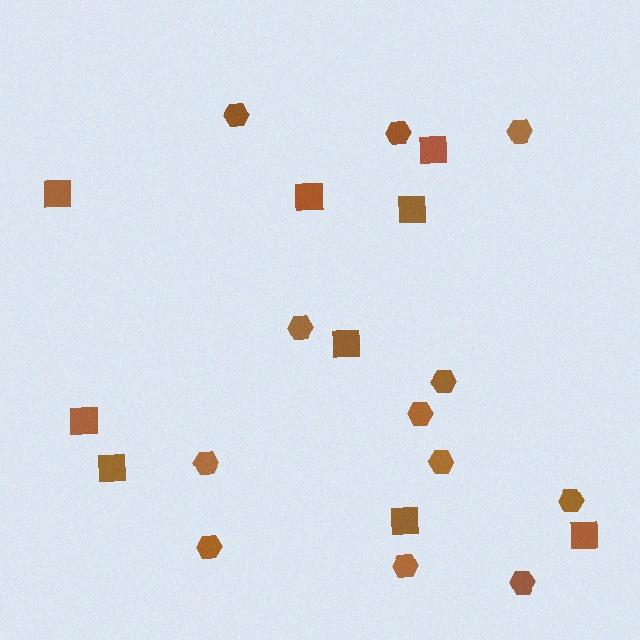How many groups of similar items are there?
There are 2 groups: one group of hexagons (12) and one group of squares (9).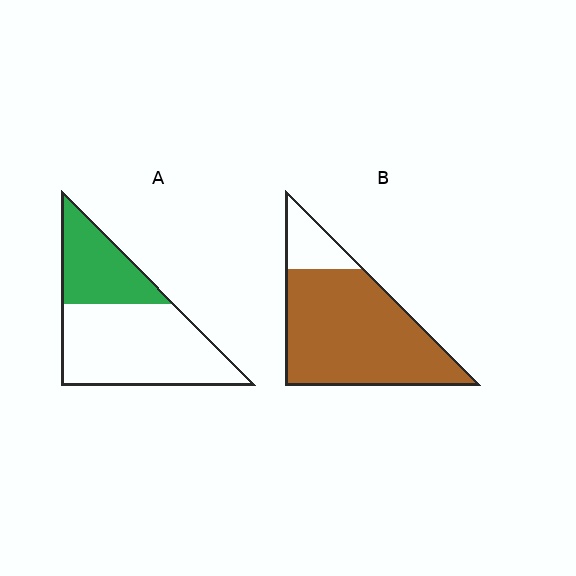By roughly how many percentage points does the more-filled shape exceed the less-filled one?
By roughly 50 percentage points (B over A).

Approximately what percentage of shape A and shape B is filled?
A is approximately 35% and B is approximately 85%.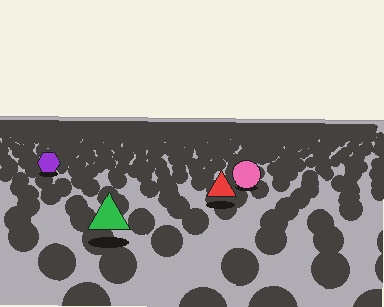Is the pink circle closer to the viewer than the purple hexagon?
Yes. The pink circle is closer — you can tell from the texture gradient: the ground texture is coarser near it.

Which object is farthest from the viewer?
The purple hexagon is farthest from the viewer. It appears smaller and the ground texture around it is denser.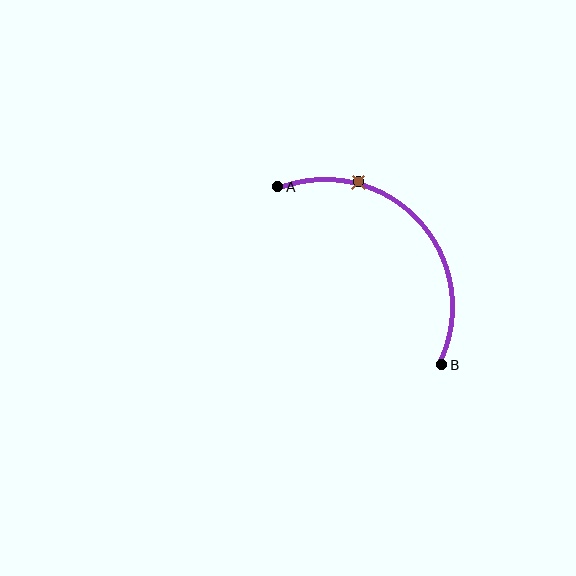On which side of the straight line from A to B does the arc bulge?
The arc bulges above and to the right of the straight line connecting A and B.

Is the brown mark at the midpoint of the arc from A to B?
No. The brown mark lies on the arc but is closer to endpoint A. The arc midpoint would be at the point on the curve equidistant along the arc from both A and B.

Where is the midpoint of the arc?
The arc midpoint is the point on the curve farthest from the straight line joining A and B. It sits above and to the right of that line.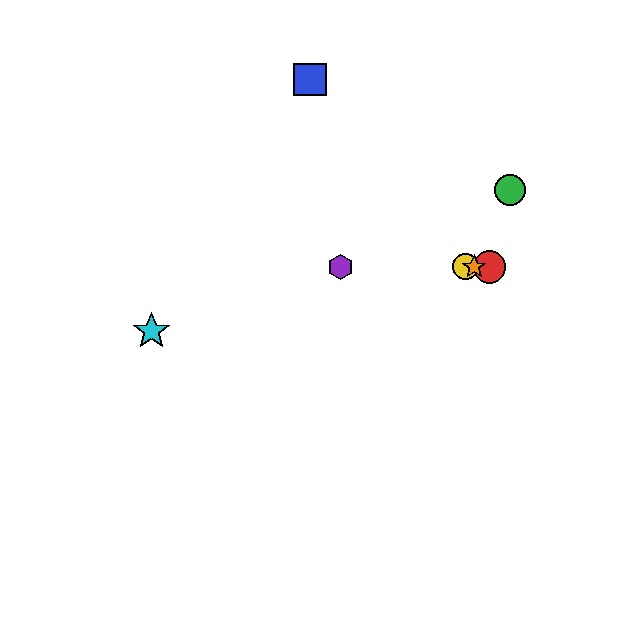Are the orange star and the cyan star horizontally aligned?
No, the orange star is at y≈267 and the cyan star is at y≈331.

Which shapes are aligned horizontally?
The red circle, the yellow circle, the purple hexagon, the orange star are aligned horizontally.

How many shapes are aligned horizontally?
4 shapes (the red circle, the yellow circle, the purple hexagon, the orange star) are aligned horizontally.